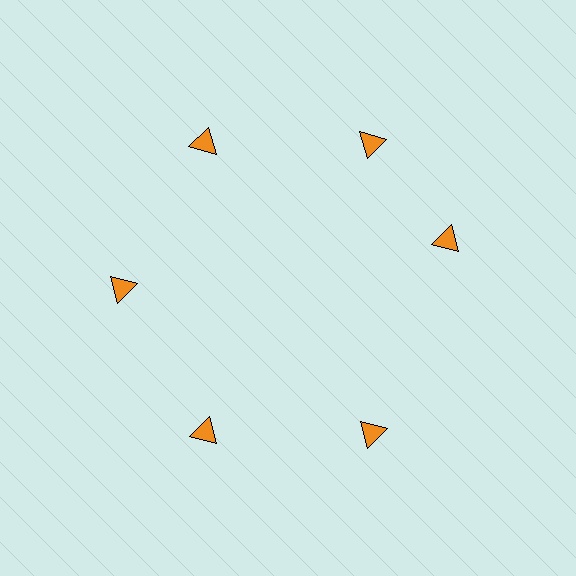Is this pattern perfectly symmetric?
No. The 6 orange triangles are arranged in a ring, but one element near the 3 o'clock position is rotated out of alignment along the ring, breaking the 6-fold rotational symmetry.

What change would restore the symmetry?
The symmetry would be restored by rotating it back into even spacing with its neighbors so that all 6 triangles sit at equal angles and equal distance from the center.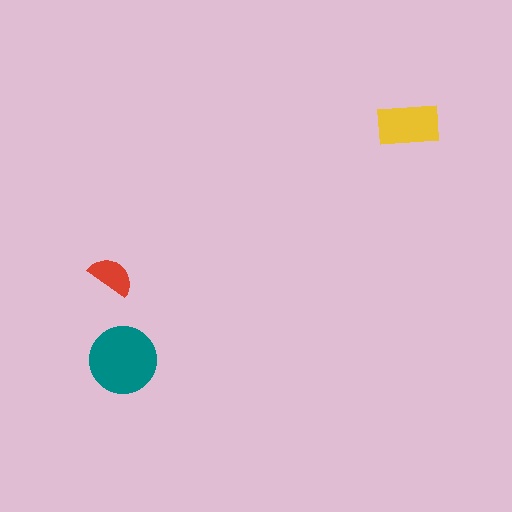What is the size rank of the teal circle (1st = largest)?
1st.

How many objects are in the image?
There are 3 objects in the image.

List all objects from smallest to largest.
The red semicircle, the yellow rectangle, the teal circle.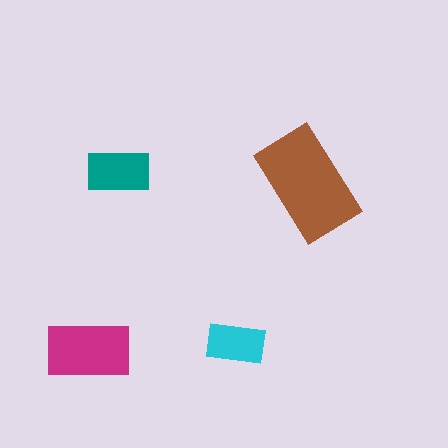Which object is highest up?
The teal rectangle is topmost.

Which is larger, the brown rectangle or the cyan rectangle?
The brown one.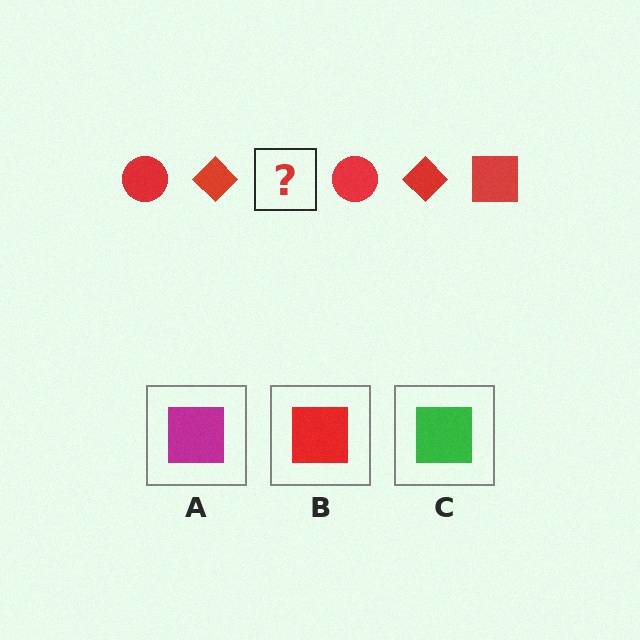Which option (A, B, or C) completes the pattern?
B.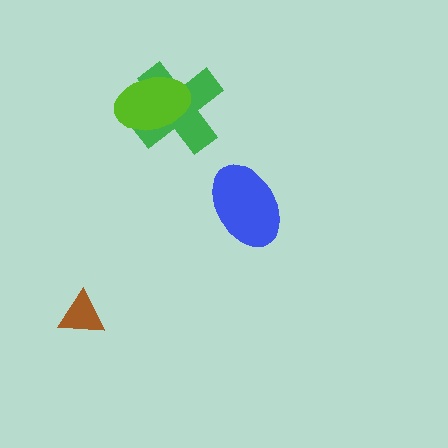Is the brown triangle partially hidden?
No, no other shape covers it.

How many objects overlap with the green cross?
1 object overlaps with the green cross.